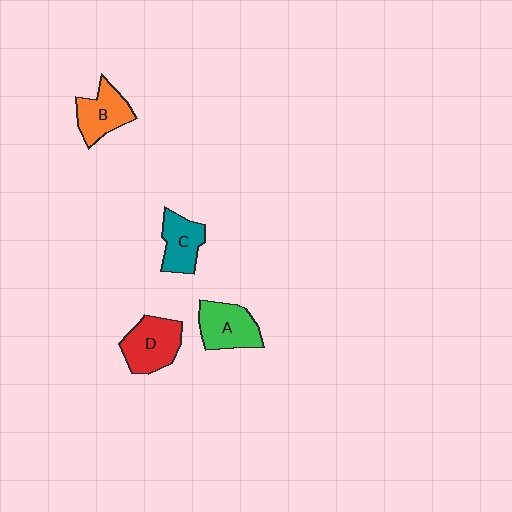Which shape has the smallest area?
Shape C (teal).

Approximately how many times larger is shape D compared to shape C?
Approximately 1.3 times.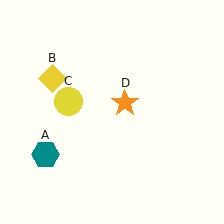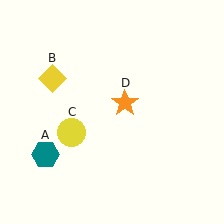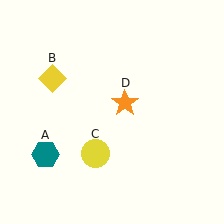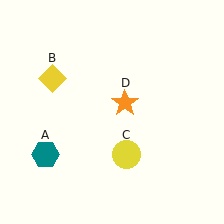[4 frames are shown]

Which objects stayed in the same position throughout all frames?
Teal hexagon (object A) and yellow diamond (object B) and orange star (object D) remained stationary.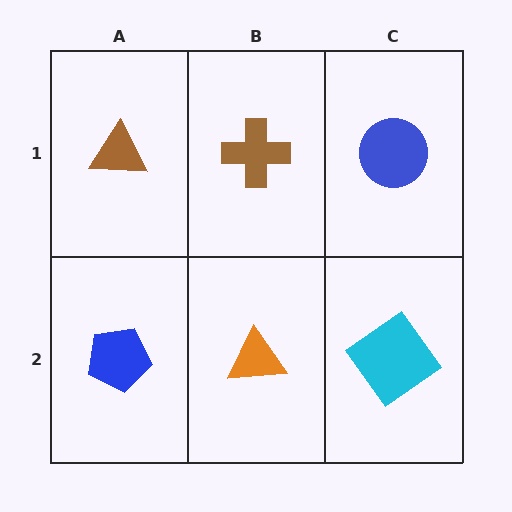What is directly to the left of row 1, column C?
A brown cross.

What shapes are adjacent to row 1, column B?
An orange triangle (row 2, column B), a brown triangle (row 1, column A), a blue circle (row 1, column C).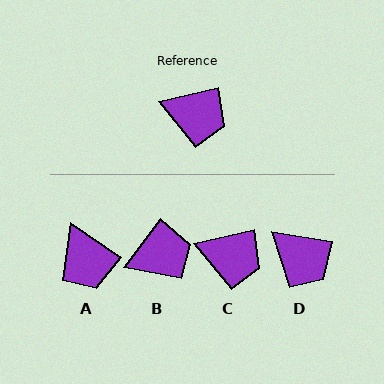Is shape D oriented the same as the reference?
No, it is off by about 22 degrees.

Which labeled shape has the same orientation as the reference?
C.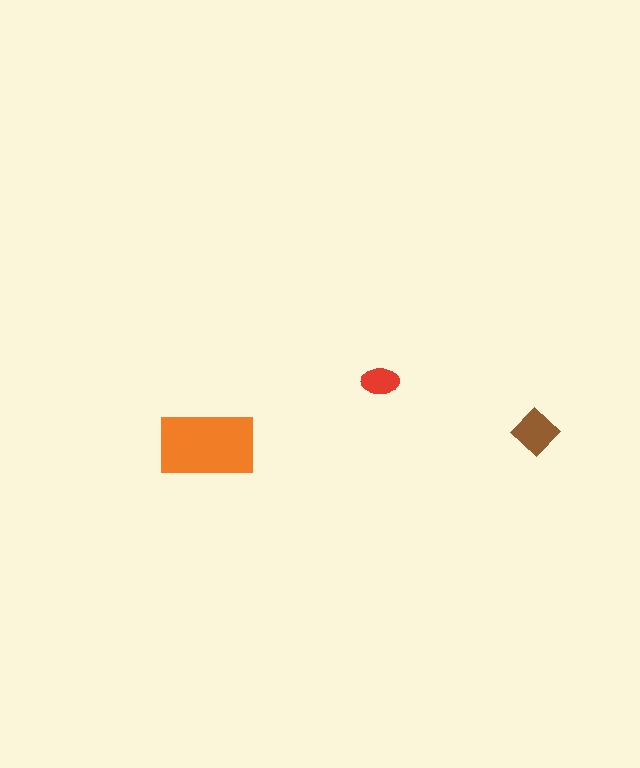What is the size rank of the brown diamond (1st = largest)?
2nd.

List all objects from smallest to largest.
The red ellipse, the brown diamond, the orange rectangle.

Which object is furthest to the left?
The orange rectangle is leftmost.